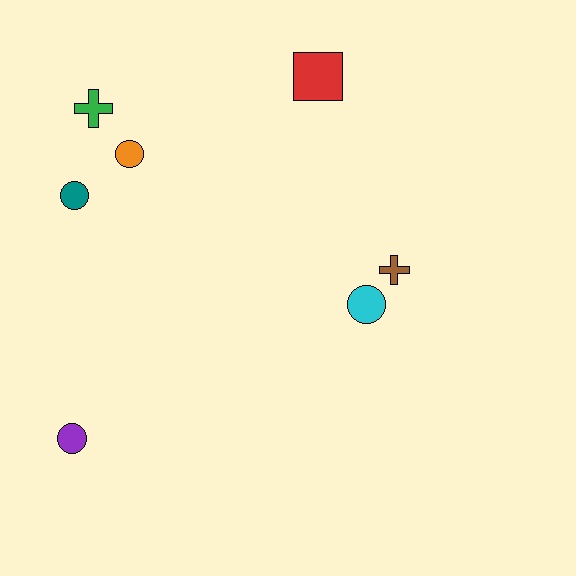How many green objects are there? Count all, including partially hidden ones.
There is 1 green object.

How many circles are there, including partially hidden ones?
There are 4 circles.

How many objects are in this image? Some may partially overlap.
There are 7 objects.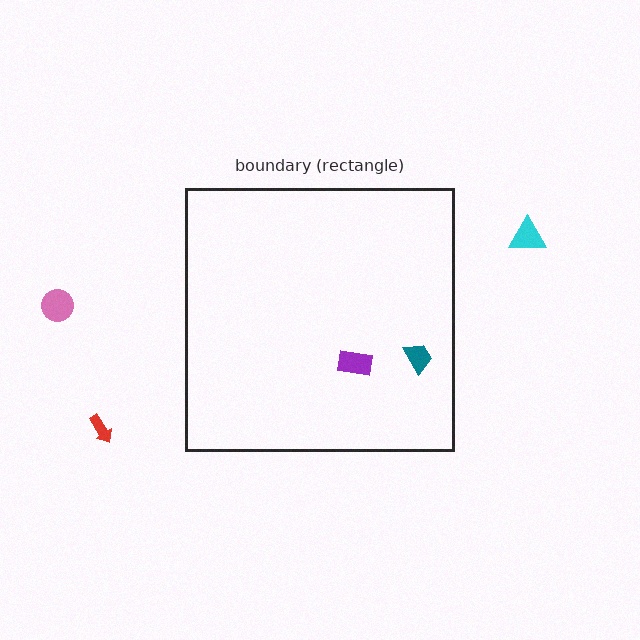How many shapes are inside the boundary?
2 inside, 3 outside.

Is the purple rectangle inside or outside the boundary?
Inside.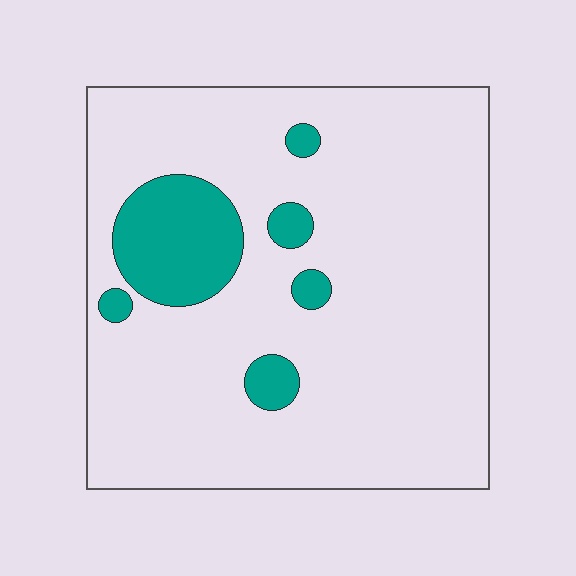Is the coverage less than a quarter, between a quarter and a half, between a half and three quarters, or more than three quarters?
Less than a quarter.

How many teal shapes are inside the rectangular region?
6.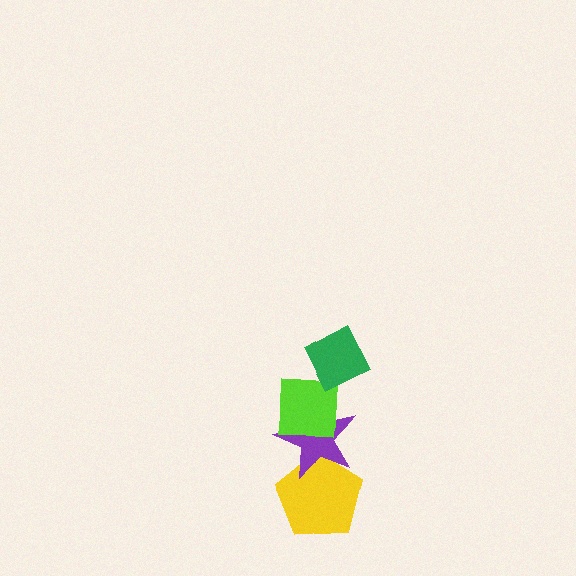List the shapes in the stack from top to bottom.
From top to bottom: the green diamond, the lime square, the purple star, the yellow pentagon.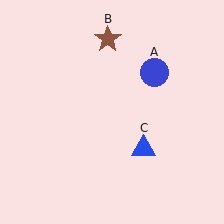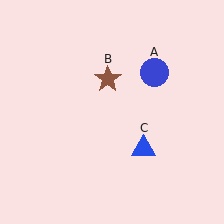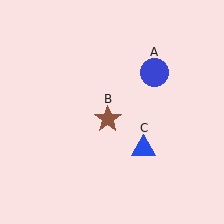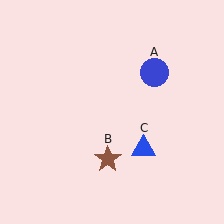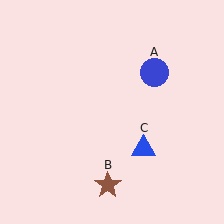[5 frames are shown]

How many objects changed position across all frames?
1 object changed position: brown star (object B).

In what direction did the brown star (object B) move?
The brown star (object B) moved down.